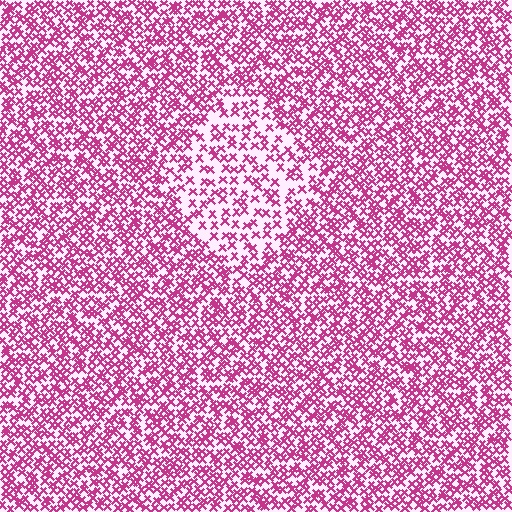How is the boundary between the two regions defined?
The boundary is defined by a change in element density (approximately 1.9x ratio). All elements are the same color, size, and shape.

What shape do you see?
I see a diamond.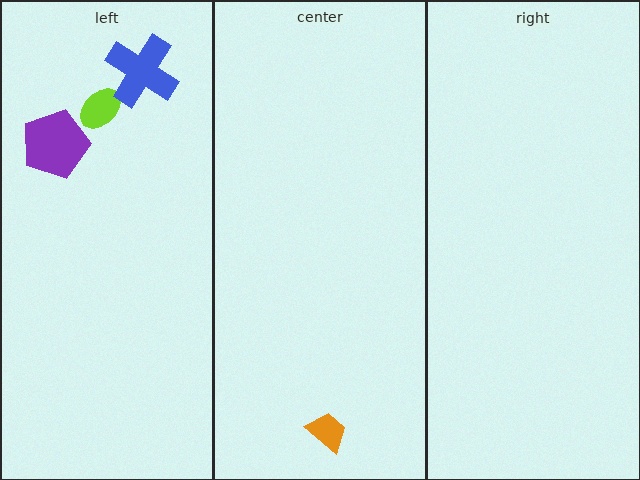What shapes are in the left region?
The purple pentagon, the lime ellipse, the blue cross.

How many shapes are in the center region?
1.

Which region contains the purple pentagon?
The left region.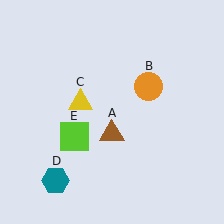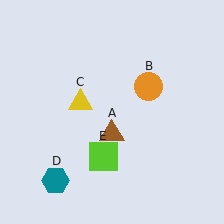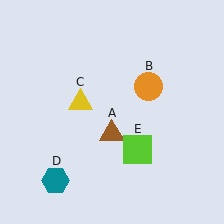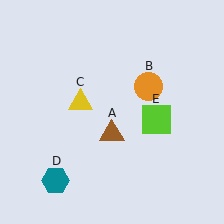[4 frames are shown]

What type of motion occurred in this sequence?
The lime square (object E) rotated counterclockwise around the center of the scene.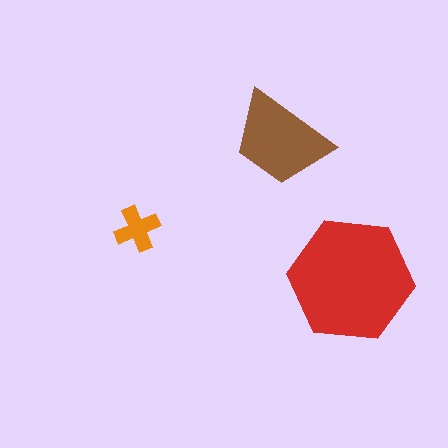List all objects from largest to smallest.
The red hexagon, the brown trapezoid, the orange cross.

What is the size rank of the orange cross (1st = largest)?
3rd.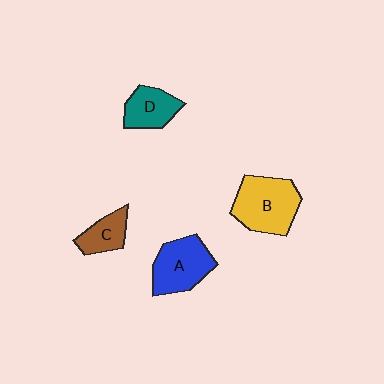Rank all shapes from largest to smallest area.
From largest to smallest: B (yellow), A (blue), D (teal), C (brown).